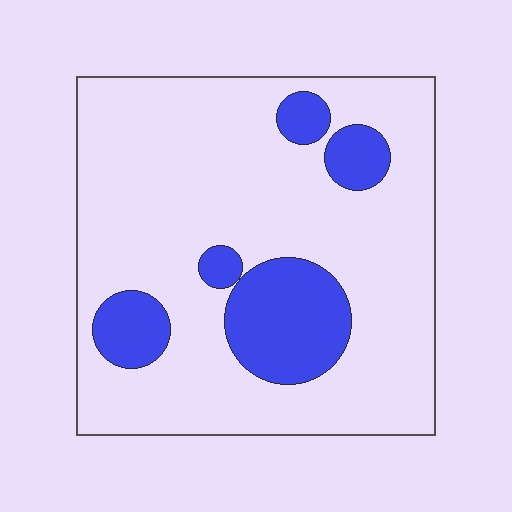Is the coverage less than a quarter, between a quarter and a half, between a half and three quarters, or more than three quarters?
Less than a quarter.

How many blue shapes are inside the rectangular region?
5.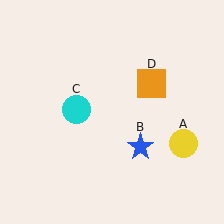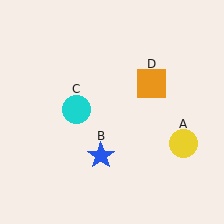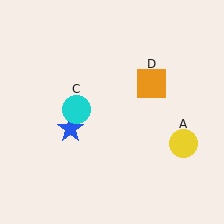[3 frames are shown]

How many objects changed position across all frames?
1 object changed position: blue star (object B).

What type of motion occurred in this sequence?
The blue star (object B) rotated clockwise around the center of the scene.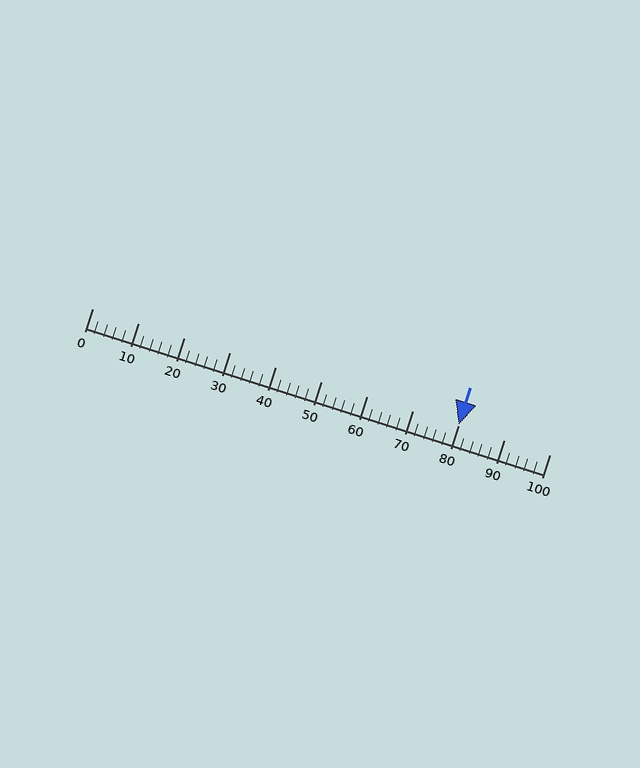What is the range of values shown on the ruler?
The ruler shows values from 0 to 100.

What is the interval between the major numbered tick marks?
The major tick marks are spaced 10 units apart.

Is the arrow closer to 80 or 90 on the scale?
The arrow is closer to 80.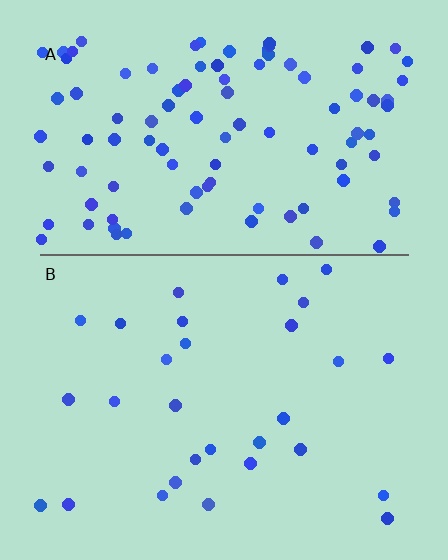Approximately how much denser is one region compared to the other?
Approximately 3.5× — region A over region B.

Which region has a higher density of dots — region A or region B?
A (the top).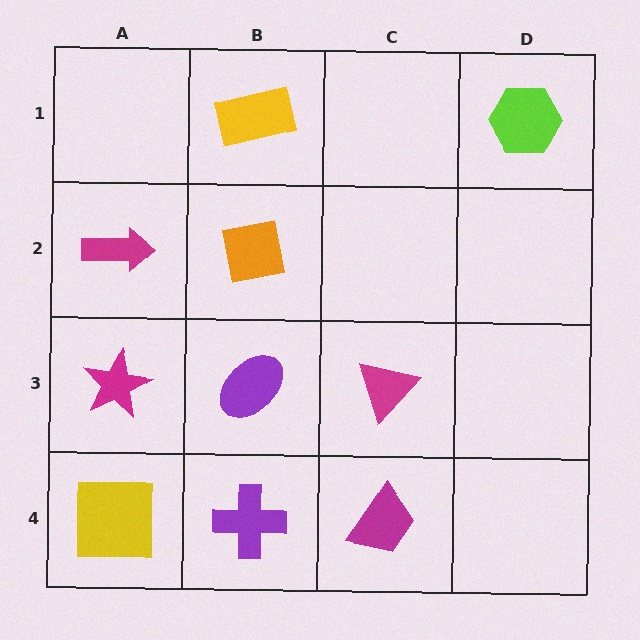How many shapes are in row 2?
2 shapes.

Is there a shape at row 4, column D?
No, that cell is empty.